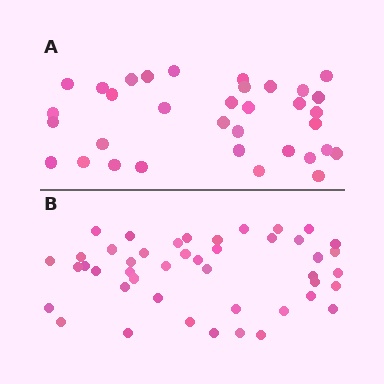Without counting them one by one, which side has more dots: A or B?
Region B (the bottom region) has more dots.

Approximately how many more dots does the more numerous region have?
Region B has roughly 12 or so more dots than region A.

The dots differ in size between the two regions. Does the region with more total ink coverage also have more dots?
No. Region A has more total ink coverage because its dots are larger, but region B actually contains more individual dots. Total area can be misleading — the number of items is what matters here.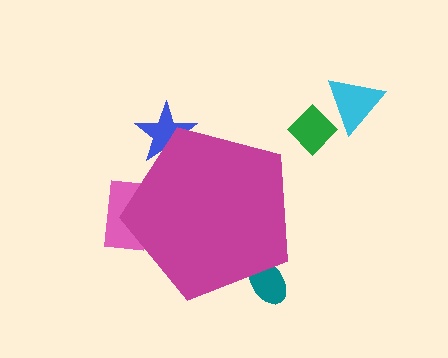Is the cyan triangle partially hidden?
No, the cyan triangle is fully visible.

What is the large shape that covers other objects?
A magenta pentagon.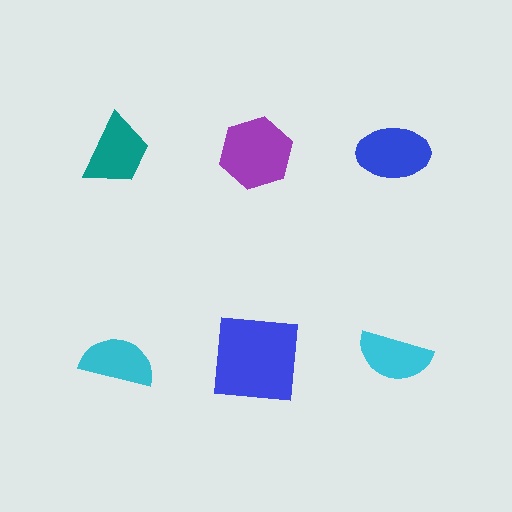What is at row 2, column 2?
A blue square.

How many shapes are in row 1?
3 shapes.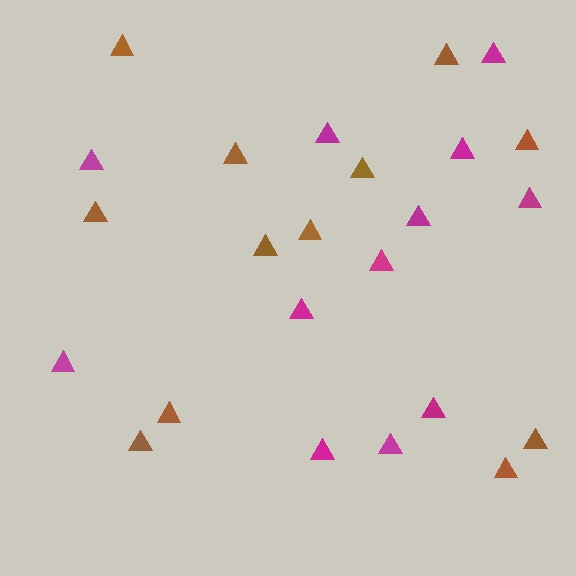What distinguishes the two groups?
There are 2 groups: one group of magenta triangles (12) and one group of brown triangles (12).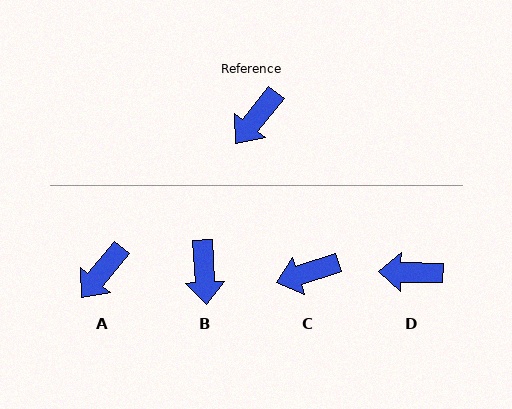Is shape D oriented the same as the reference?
No, it is off by about 52 degrees.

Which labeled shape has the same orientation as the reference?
A.